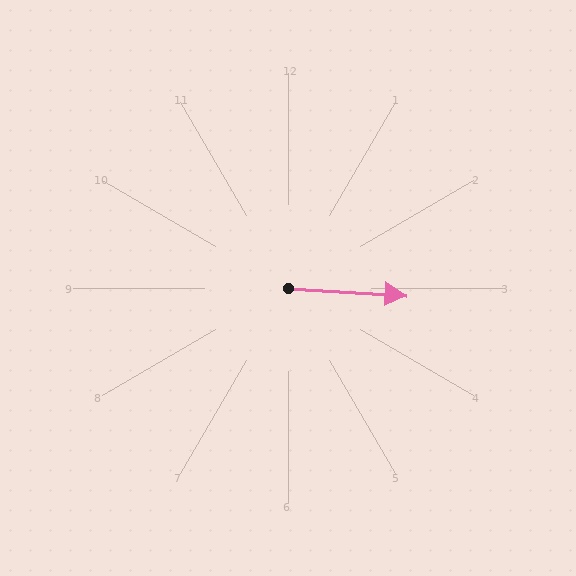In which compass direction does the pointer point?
East.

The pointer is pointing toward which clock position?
Roughly 3 o'clock.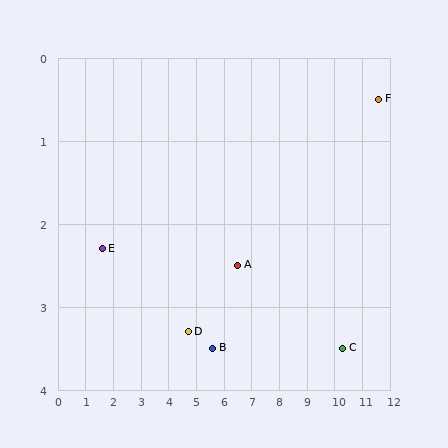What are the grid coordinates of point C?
Point C is at approximately (10.3, 3.5).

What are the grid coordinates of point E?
Point E is at approximately (1.6, 2.3).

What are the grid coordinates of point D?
Point D is at approximately (4.7, 3.3).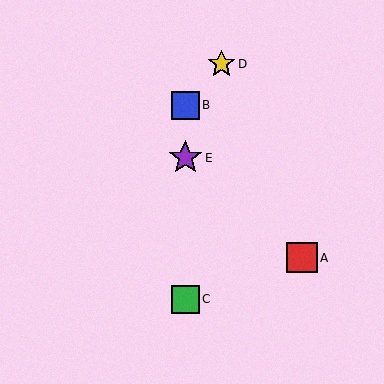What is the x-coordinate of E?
Object E is at x≈185.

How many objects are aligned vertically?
3 objects (B, C, E) are aligned vertically.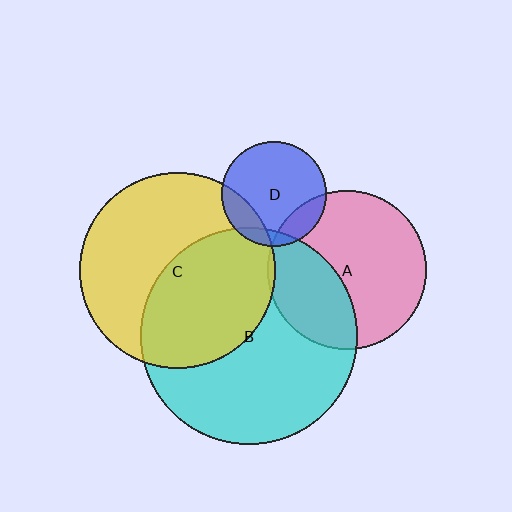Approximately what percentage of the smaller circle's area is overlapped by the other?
Approximately 10%.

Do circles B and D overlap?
Yes.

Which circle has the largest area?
Circle B (cyan).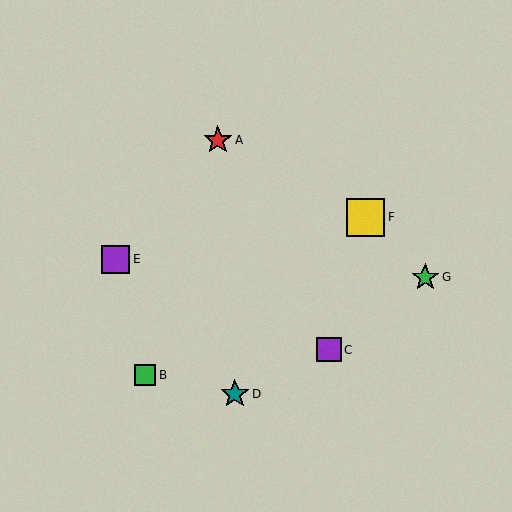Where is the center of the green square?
The center of the green square is at (145, 375).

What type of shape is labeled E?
Shape E is a purple square.